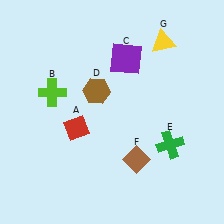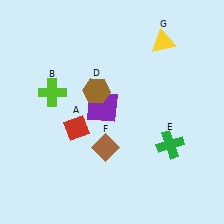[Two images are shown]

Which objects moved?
The objects that moved are: the purple square (C), the brown diamond (F).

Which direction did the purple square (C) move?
The purple square (C) moved down.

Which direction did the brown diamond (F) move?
The brown diamond (F) moved left.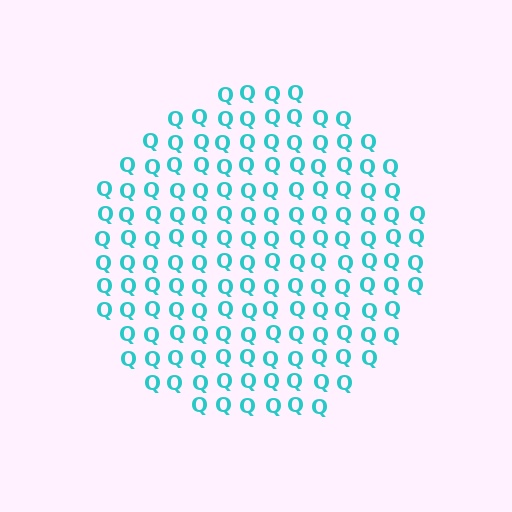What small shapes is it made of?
It is made of small letter Q's.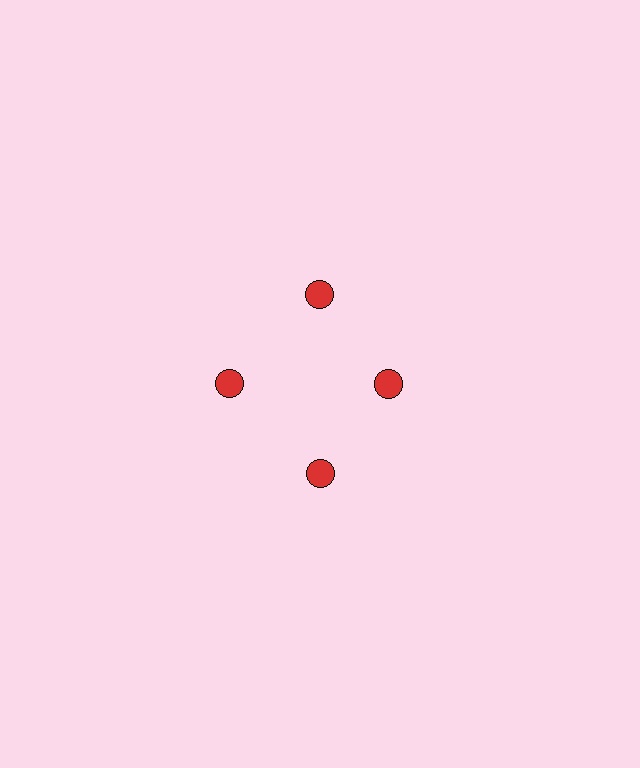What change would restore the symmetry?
The symmetry would be restored by moving it outward, back onto the ring so that all 4 circles sit at equal angles and equal distance from the center.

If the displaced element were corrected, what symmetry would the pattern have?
It would have 4-fold rotational symmetry — the pattern would map onto itself every 90 degrees.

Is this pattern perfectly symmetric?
No. The 4 red circles are arranged in a ring, but one element near the 3 o'clock position is pulled inward toward the center, breaking the 4-fold rotational symmetry.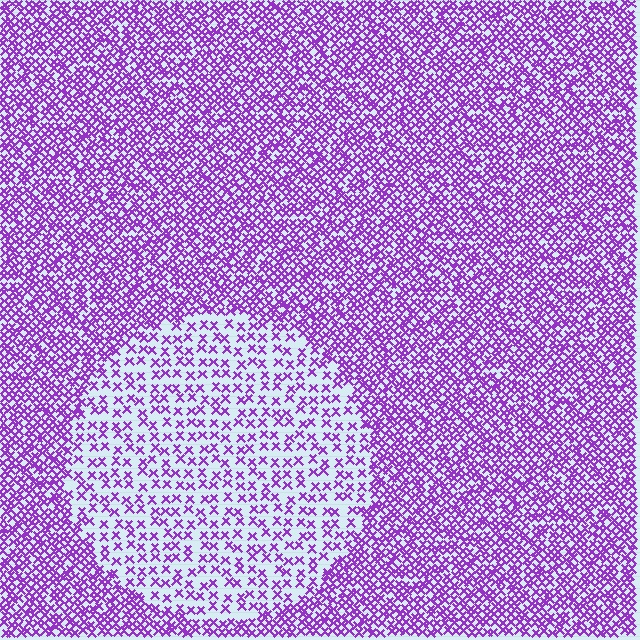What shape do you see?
I see a circle.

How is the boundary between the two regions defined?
The boundary is defined by a change in element density (approximately 2.3x ratio). All elements are the same color, size, and shape.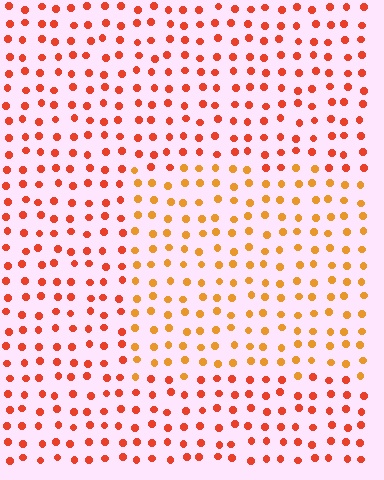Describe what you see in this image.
The image is filled with small red elements in a uniform arrangement. A rectangle-shaped region is visible where the elements are tinted to a slightly different hue, forming a subtle color boundary.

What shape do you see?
I see a rectangle.